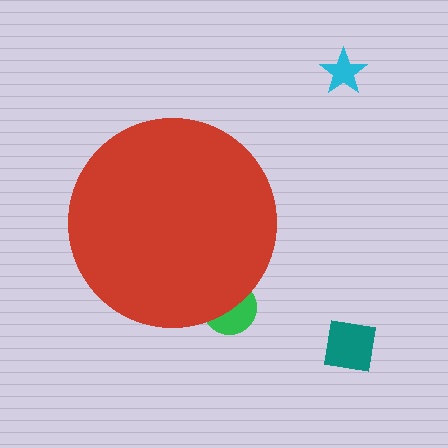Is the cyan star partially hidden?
No, the cyan star is fully visible.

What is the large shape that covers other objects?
A red circle.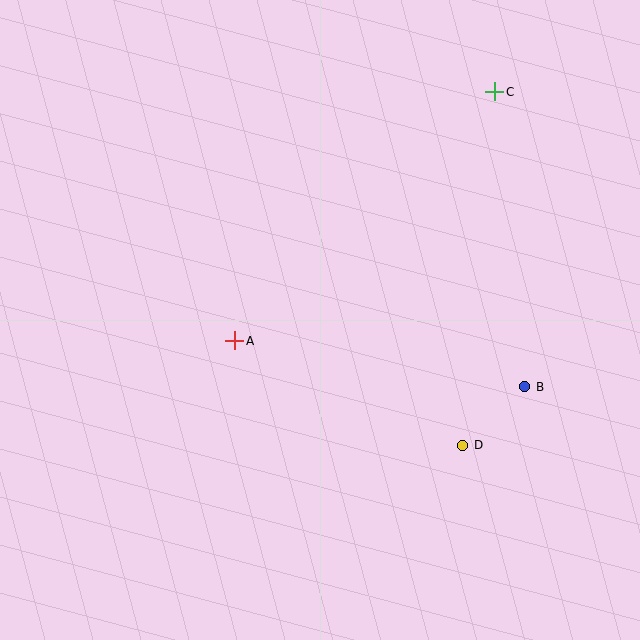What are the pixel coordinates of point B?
Point B is at (525, 387).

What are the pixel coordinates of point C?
Point C is at (495, 92).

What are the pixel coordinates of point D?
Point D is at (463, 445).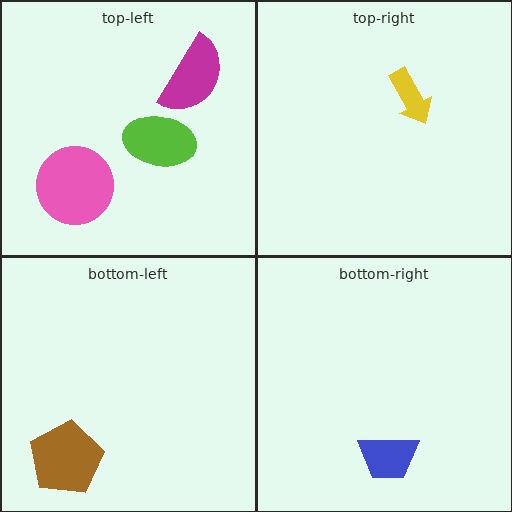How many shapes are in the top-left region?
3.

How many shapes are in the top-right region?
1.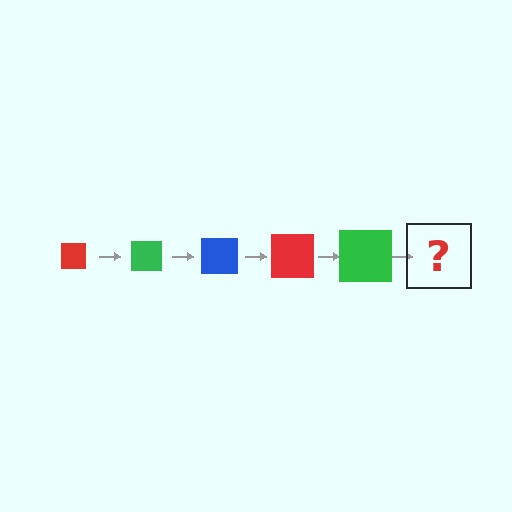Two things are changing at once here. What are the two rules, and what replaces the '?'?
The two rules are that the square grows larger each step and the color cycles through red, green, and blue. The '?' should be a blue square, larger than the previous one.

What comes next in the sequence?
The next element should be a blue square, larger than the previous one.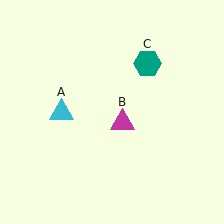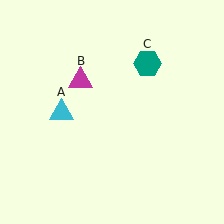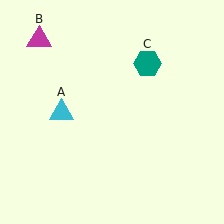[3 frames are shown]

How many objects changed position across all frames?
1 object changed position: magenta triangle (object B).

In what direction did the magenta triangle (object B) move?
The magenta triangle (object B) moved up and to the left.